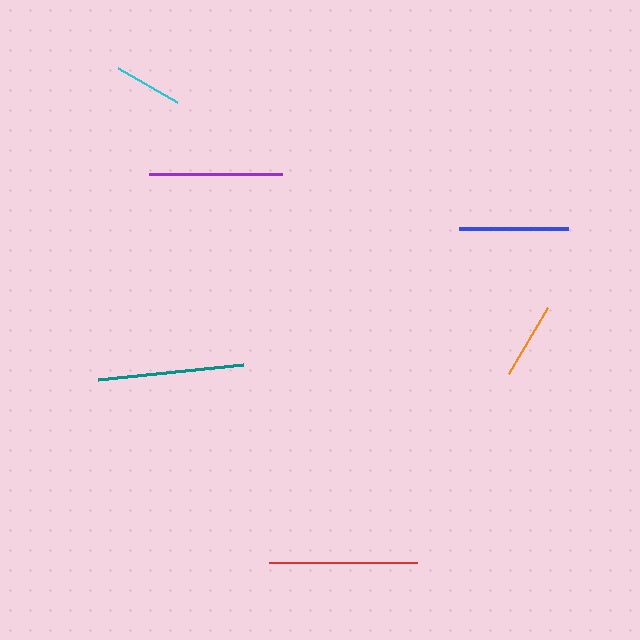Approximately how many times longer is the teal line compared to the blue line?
The teal line is approximately 1.3 times the length of the blue line.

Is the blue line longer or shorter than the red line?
The red line is longer than the blue line.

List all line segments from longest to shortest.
From longest to shortest: red, teal, purple, blue, orange, cyan.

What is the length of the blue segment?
The blue segment is approximately 109 pixels long.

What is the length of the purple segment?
The purple segment is approximately 133 pixels long.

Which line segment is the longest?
The red line is the longest at approximately 148 pixels.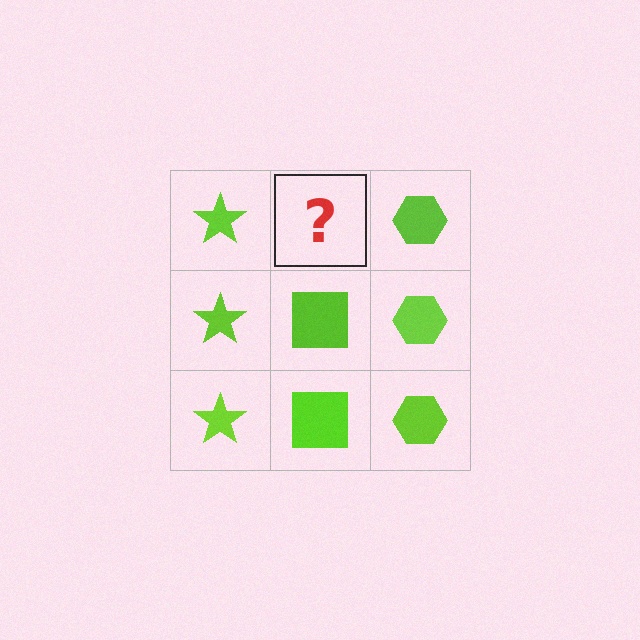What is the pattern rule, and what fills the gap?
The rule is that each column has a consistent shape. The gap should be filled with a lime square.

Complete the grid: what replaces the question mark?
The question mark should be replaced with a lime square.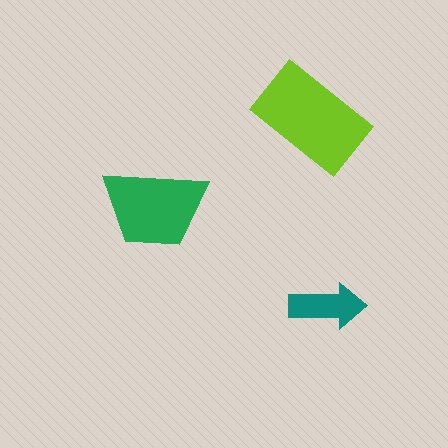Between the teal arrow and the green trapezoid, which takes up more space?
The green trapezoid.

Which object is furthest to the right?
The teal arrow is rightmost.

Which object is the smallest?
The teal arrow.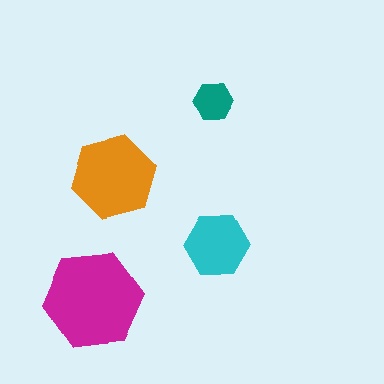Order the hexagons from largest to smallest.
the magenta one, the orange one, the cyan one, the teal one.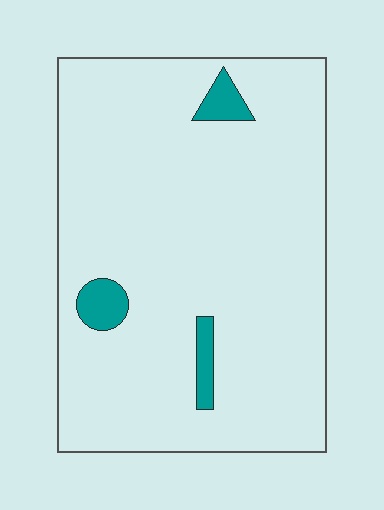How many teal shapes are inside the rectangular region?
3.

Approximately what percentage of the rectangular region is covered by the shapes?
Approximately 5%.